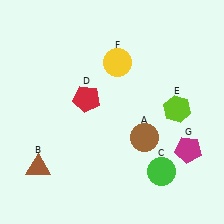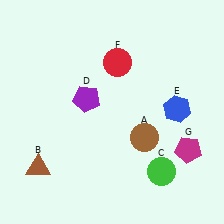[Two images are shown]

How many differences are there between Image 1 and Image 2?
There are 3 differences between the two images.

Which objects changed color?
D changed from red to purple. E changed from lime to blue. F changed from yellow to red.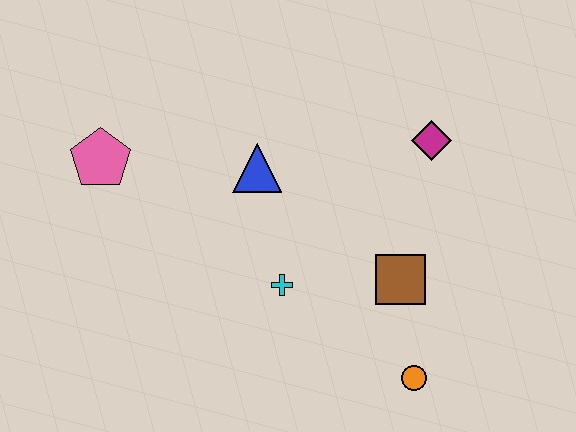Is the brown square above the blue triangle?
No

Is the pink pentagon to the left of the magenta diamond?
Yes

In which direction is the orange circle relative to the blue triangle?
The orange circle is below the blue triangle.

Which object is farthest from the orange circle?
The pink pentagon is farthest from the orange circle.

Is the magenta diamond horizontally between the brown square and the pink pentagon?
No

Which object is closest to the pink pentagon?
The blue triangle is closest to the pink pentagon.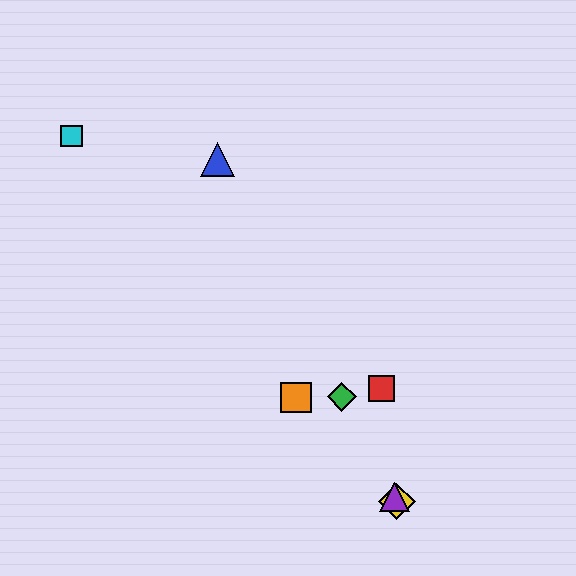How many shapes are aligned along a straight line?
4 shapes (the blue triangle, the green diamond, the yellow diamond, the purple triangle) are aligned along a straight line.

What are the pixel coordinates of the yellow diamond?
The yellow diamond is at (397, 501).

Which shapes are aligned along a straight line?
The blue triangle, the green diamond, the yellow diamond, the purple triangle are aligned along a straight line.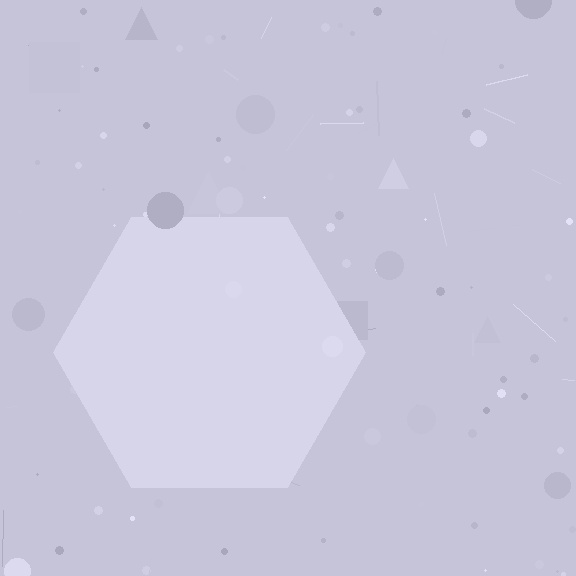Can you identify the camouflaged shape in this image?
The camouflaged shape is a hexagon.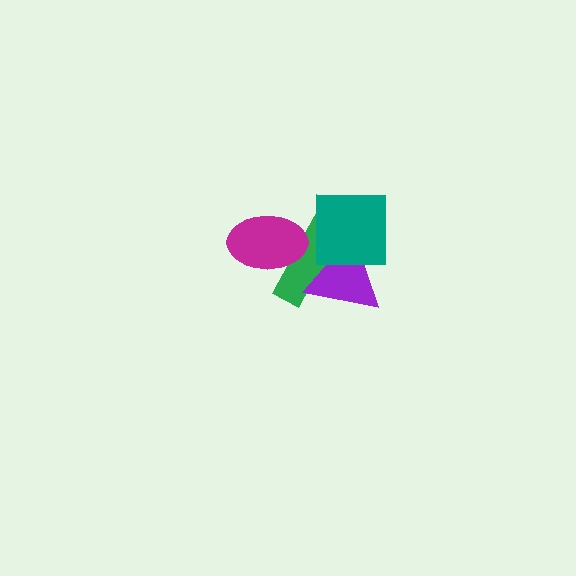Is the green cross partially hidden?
Yes, it is partially covered by another shape.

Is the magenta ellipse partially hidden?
No, no other shape covers it.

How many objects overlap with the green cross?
3 objects overlap with the green cross.